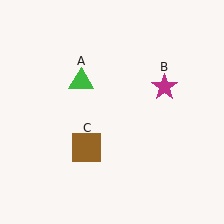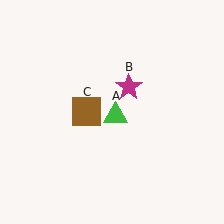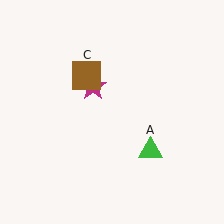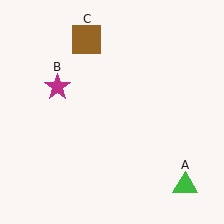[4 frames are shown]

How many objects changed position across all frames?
3 objects changed position: green triangle (object A), magenta star (object B), brown square (object C).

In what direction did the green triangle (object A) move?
The green triangle (object A) moved down and to the right.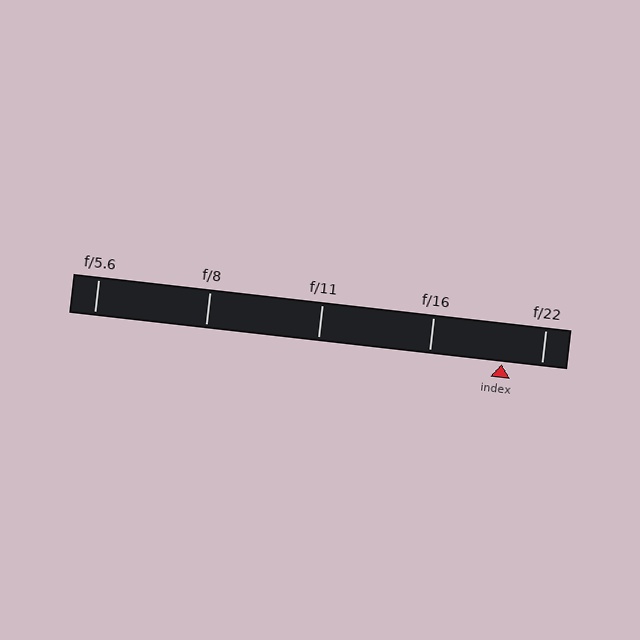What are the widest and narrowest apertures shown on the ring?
The widest aperture shown is f/5.6 and the narrowest is f/22.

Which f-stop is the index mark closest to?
The index mark is closest to f/22.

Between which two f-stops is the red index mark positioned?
The index mark is between f/16 and f/22.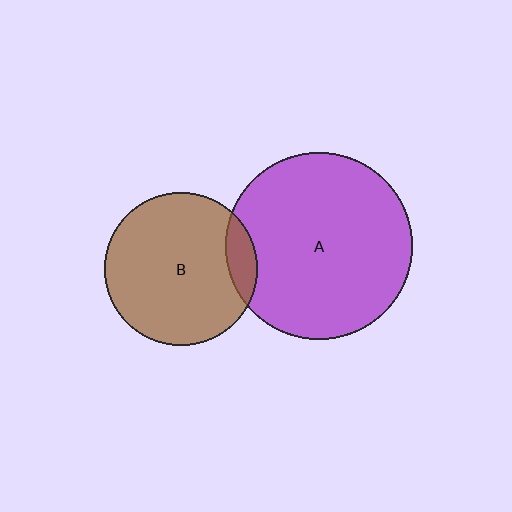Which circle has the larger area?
Circle A (purple).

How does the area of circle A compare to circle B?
Approximately 1.5 times.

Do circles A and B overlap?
Yes.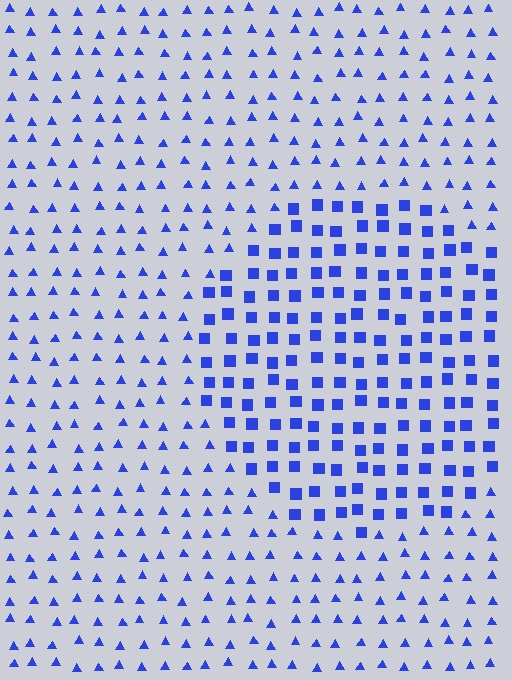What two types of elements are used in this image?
The image uses squares inside the circle region and triangles outside it.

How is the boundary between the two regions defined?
The boundary is defined by a change in element shape: squares inside vs. triangles outside. All elements share the same color and spacing.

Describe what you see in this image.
The image is filled with small blue elements arranged in a uniform grid. A circle-shaped region contains squares, while the surrounding area contains triangles. The boundary is defined purely by the change in element shape.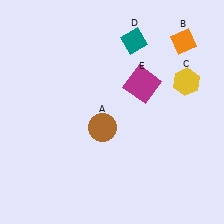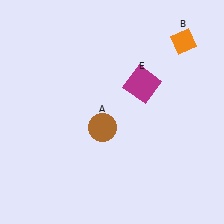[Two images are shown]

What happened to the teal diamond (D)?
The teal diamond (D) was removed in Image 2. It was in the top-right area of Image 1.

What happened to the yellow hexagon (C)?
The yellow hexagon (C) was removed in Image 2. It was in the top-right area of Image 1.